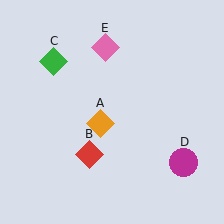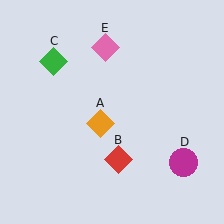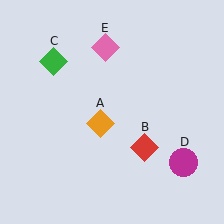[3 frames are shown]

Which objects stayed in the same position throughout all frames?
Orange diamond (object A) and green diamond (object C) and magenta circle (object D) and pink diamond (object E) remained stationary.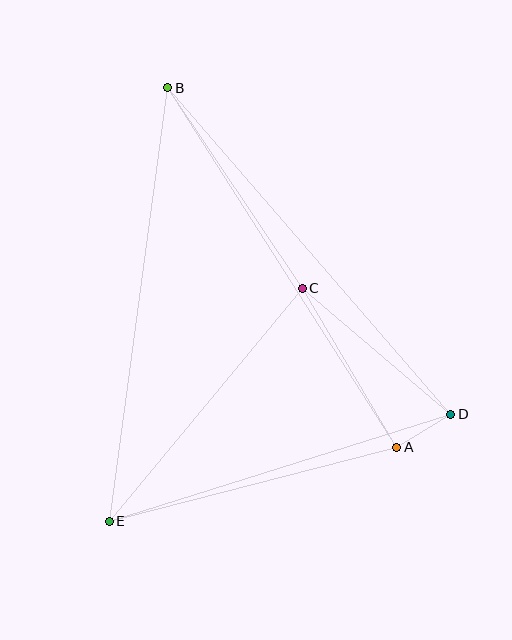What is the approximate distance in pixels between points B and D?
The distance between B and D is approximately 432 pixels.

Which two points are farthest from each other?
Points B and E are farthest from each other.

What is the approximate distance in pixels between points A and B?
The distance between A and B is approximately 426 pixels.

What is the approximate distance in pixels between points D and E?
The distance between D and E is approximately 358 pixels.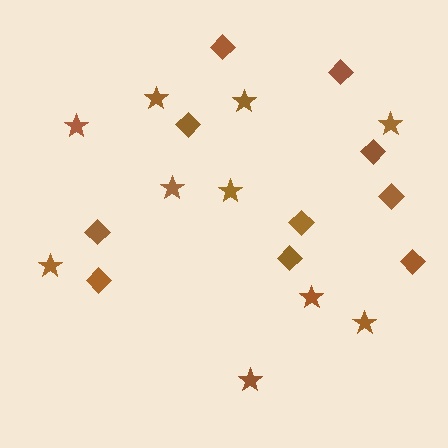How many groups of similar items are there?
There are 2 groups: one group of stars (10) and one group of diamonds (10).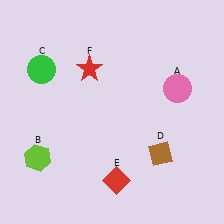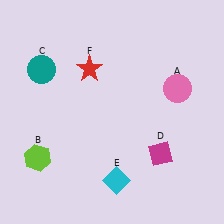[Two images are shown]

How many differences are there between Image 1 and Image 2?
There are 3 differences between the two images.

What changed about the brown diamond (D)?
In Image 1, D is brown. In Image 2, it changed to magenta.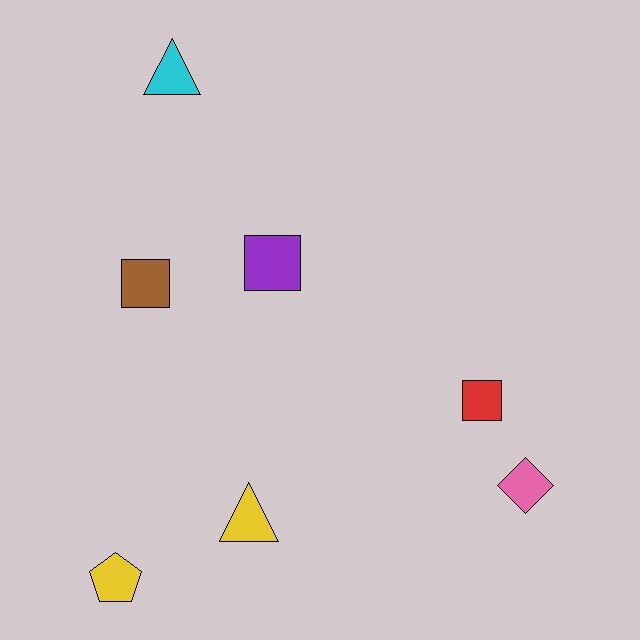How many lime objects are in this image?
There are no lime objects.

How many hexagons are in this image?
There are no hexagons.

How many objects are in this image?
There are 7 objects.